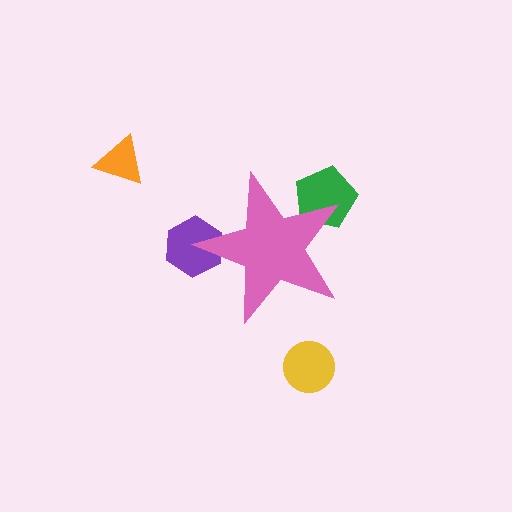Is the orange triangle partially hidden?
No, the orange triangle is fully visible.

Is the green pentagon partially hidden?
Yes, the green pentagon is partially hidden behind the pink star.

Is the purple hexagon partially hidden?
Yes, the purple hexagon is partially hidden behind the pink star.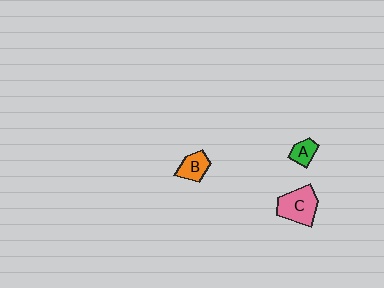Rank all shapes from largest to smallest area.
From largest to smallest: C (pink), B (orange), A (green).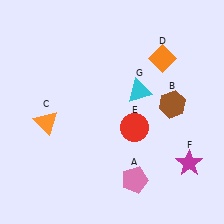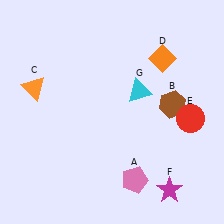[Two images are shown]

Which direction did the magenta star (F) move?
The magenta star (F) moved down.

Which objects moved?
The objects that moved are: the orange triangle (C), the red circle (E), the magenta star (F).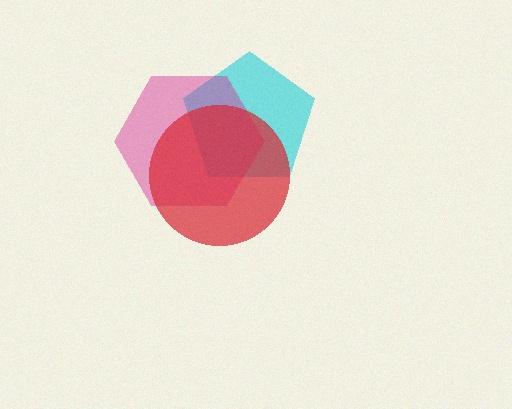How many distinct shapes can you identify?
There are 3 distinct shapes: a cyan pentagon, a magenta hexagon, a red circle.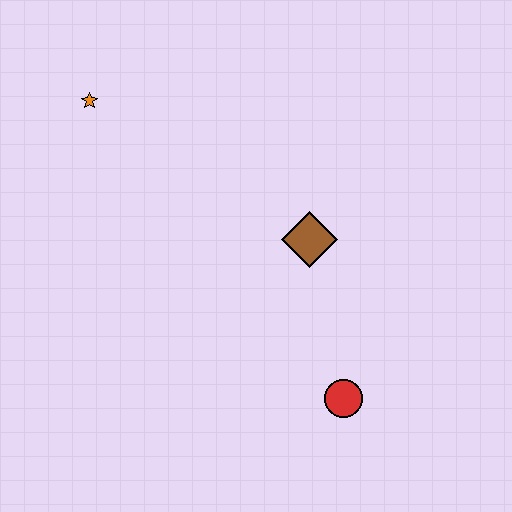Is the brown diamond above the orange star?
No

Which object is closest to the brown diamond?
The red circle is closest to the brown diamond.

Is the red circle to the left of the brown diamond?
No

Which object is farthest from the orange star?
The red circle is farthest from the orange star.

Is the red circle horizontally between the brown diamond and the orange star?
No